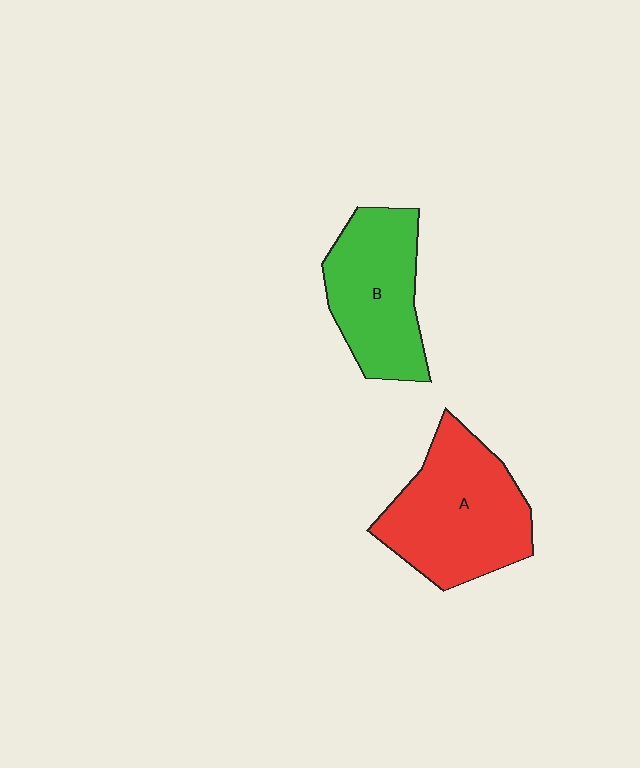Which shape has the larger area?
Shape A (red).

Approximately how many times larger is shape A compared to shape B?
Approximately 1.2 times.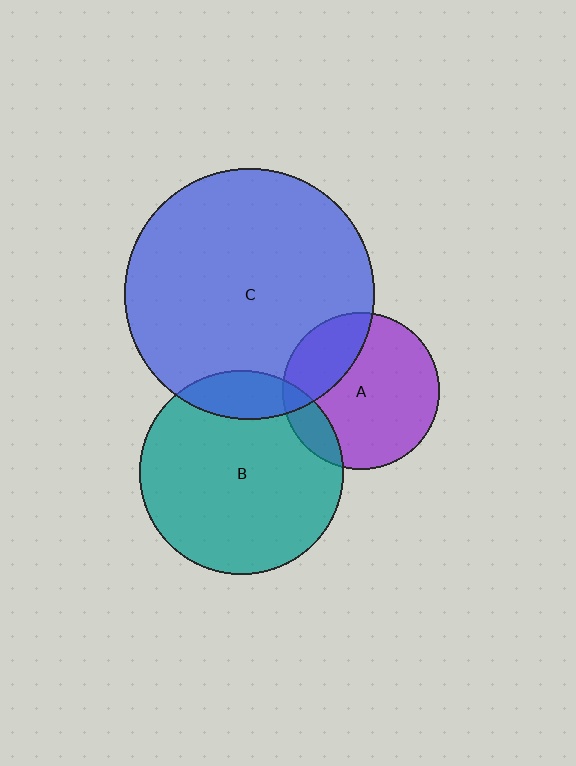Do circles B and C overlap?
Yes.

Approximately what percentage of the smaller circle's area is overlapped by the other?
Approximately 15%.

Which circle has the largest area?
Circle C (blue).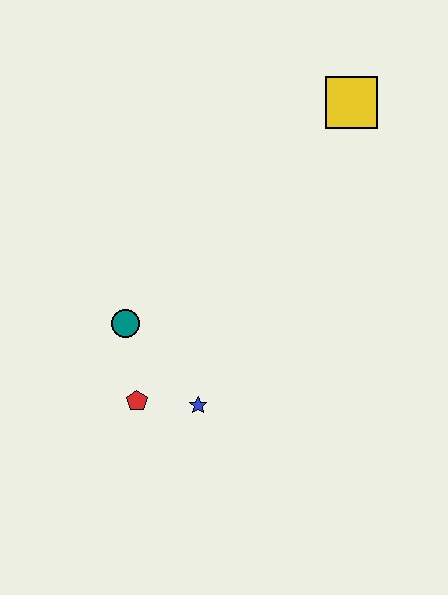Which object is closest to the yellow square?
The teal circle is closest to the yellow square.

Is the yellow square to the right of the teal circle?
Yes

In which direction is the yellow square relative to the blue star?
The yellow square is above the blue star.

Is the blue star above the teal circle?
No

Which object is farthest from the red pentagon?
The yellow square is farthest from the red pentagon.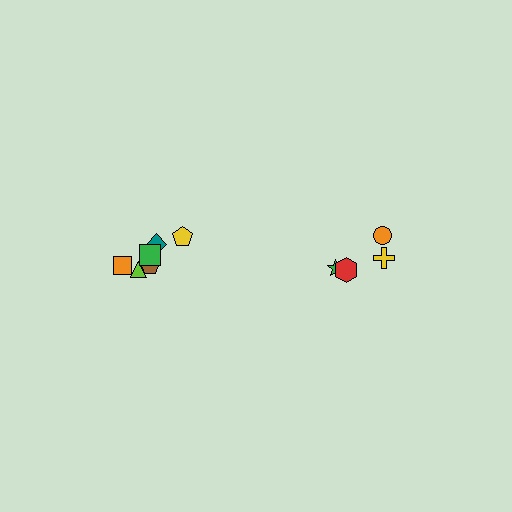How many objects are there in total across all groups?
There are 10 objects.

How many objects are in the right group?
There are 4 objects.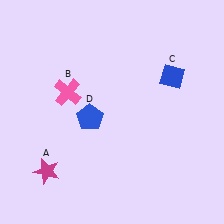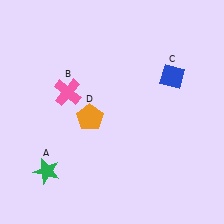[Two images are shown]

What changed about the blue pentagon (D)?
In Image 1, D is blue. In Image 2, it changed to orange.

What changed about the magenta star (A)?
In Image 1, A is magenta. In Image 2, it changed to green.